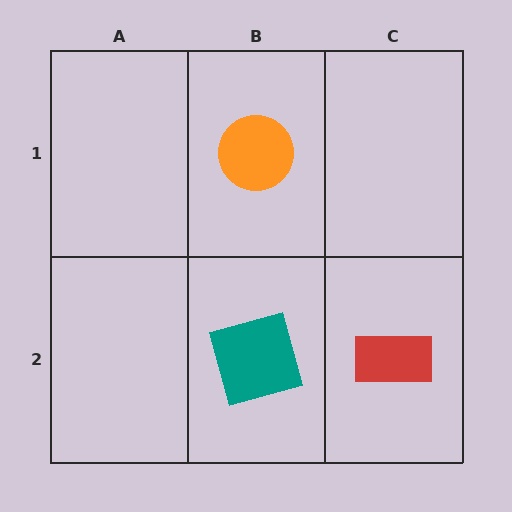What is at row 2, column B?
A teal square.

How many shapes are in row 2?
2 shapes.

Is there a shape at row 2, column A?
No, that cell is empty.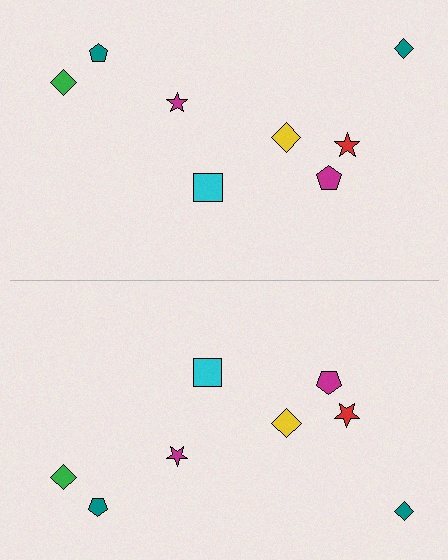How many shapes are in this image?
There are 16 shapes in this image.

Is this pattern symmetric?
Yes, this pattern has bilateral (reflection) symmetry.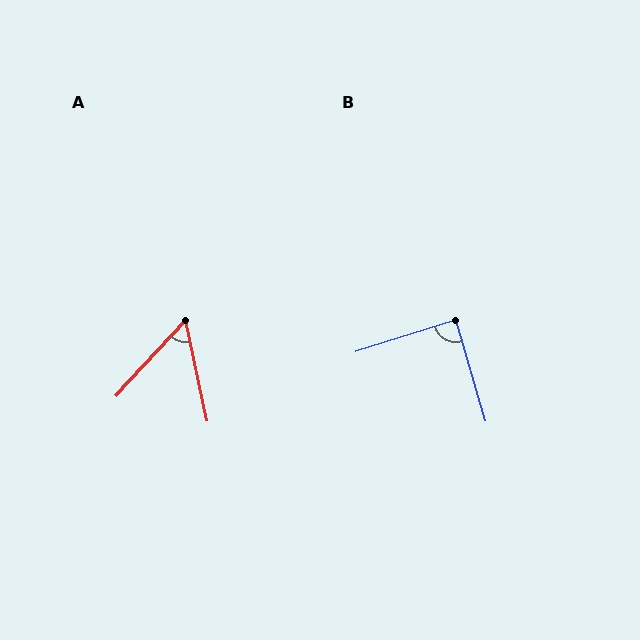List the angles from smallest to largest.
A (55°), B (89°).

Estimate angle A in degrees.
Approximately 55 degrees.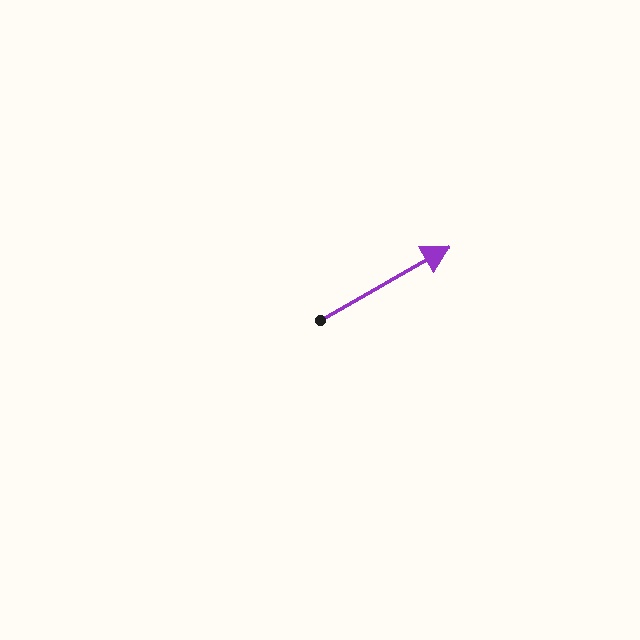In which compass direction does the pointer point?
Northeast.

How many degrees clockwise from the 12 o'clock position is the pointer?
Approximately 60 degrees.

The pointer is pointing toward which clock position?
Roughly 2 o'clock.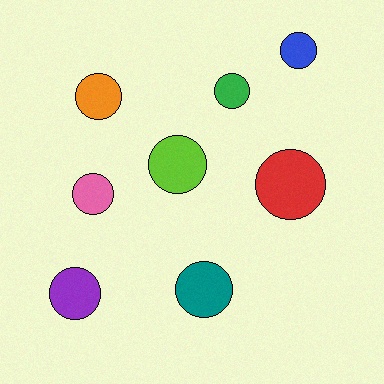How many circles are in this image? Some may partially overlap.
There are 8 circles.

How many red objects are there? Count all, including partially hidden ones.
There is 1 red object.